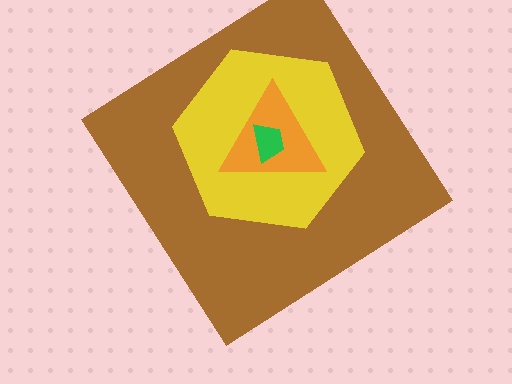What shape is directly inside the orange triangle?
The green trapezoid.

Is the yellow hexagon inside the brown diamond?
Yes.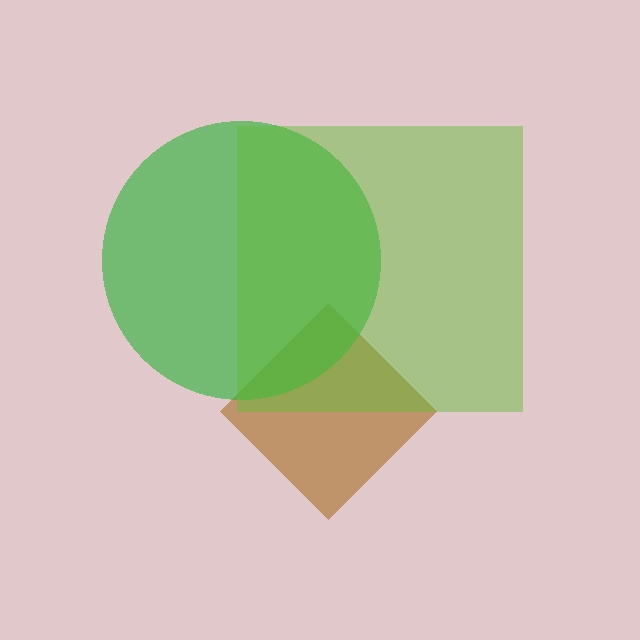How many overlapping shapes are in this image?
There are 3 overlapping shapes in the image.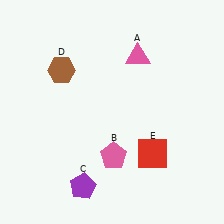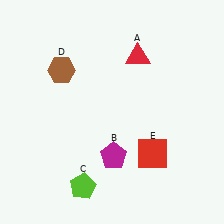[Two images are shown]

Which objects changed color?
A changed from pink to red. B changed from pink to magenta. C changed from purple to lime.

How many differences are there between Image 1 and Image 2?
There are 3 differences between the two images.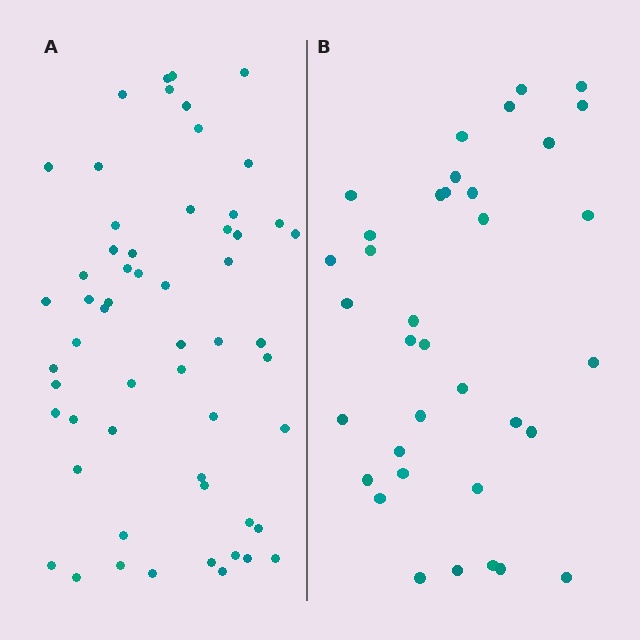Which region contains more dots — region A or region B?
Region A (the left region) has more dots.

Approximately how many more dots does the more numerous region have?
Region A has approximately 20 more dots than region B.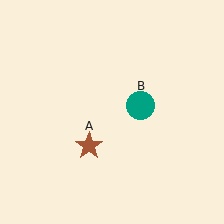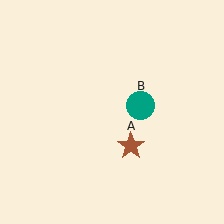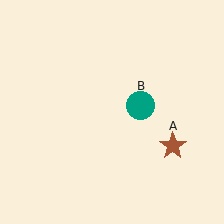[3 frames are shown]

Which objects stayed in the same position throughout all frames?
Teal circle (object B) remained stationary.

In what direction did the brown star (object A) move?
The brown star (object A) moved right.